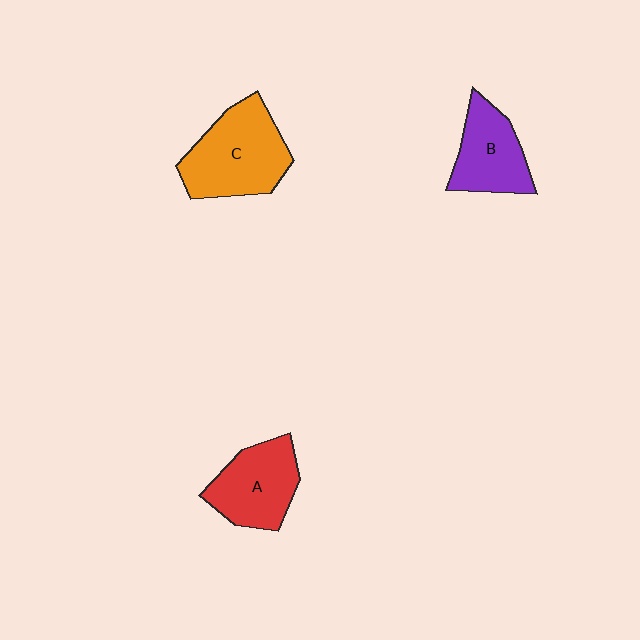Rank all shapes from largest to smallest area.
From largest to smallest: C (orange), A (red), B (purple).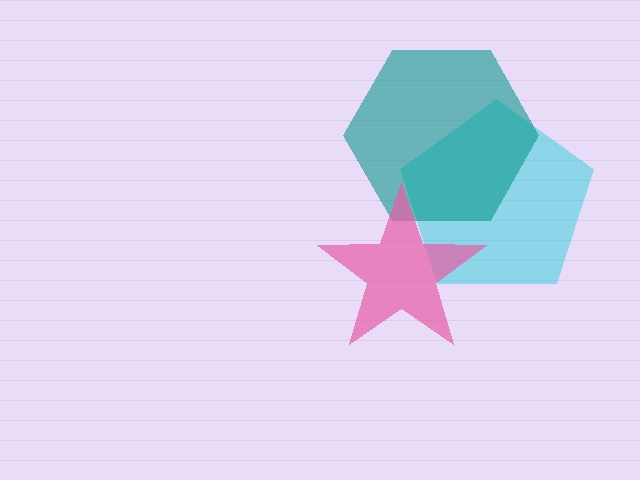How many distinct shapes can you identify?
There are 3 distinct shapes: a cyan pentagon, a teal hexagon, a pink star.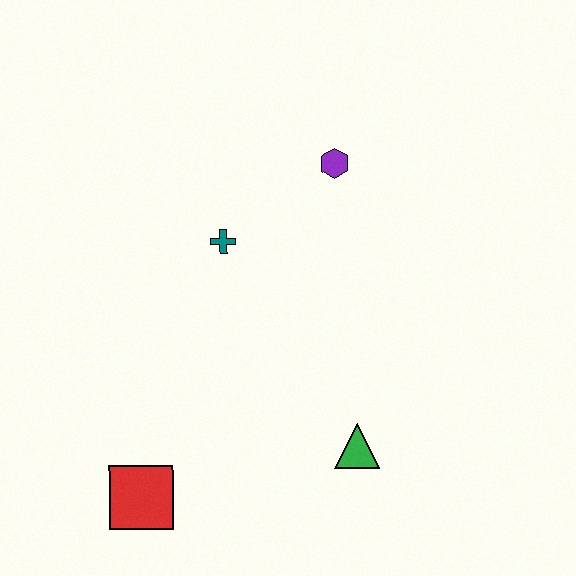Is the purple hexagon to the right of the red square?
Yes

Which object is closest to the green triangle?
The red square is closest to the green triangle.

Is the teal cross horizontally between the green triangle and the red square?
Yes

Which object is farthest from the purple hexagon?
The red square is farthest from the purple hexagon.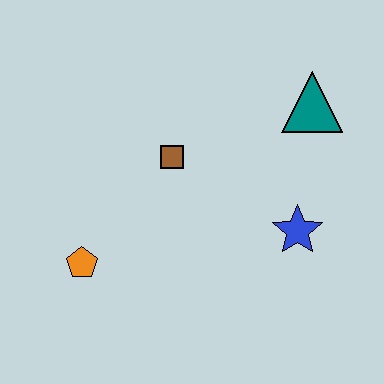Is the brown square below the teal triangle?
Yes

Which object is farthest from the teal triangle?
The orange pentagon is farthest from the teal triangle.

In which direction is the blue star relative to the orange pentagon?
The blue star is to the right of the orange pentagon.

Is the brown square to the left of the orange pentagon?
No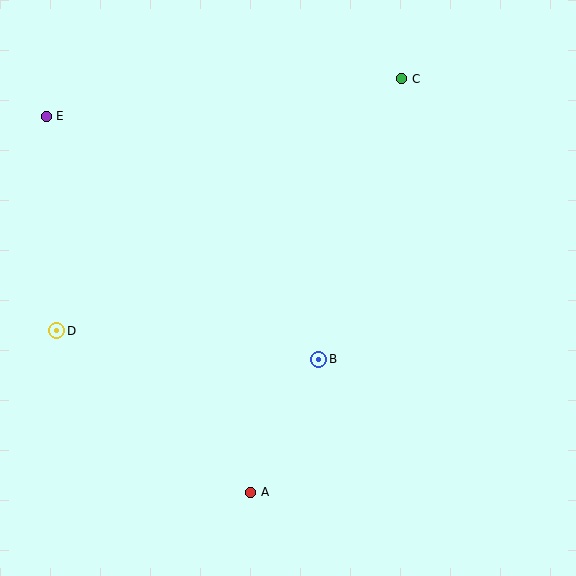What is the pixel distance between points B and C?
The distance between B and C is 292 pixels.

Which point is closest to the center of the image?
Point B at (319, 359) is closest to the center.